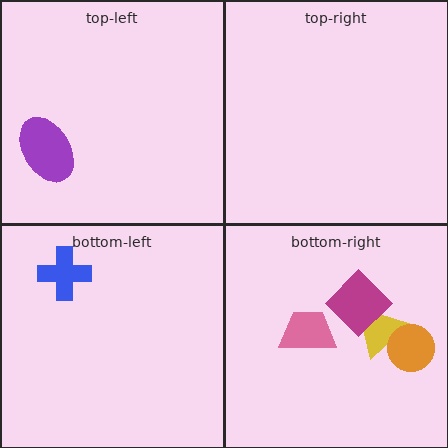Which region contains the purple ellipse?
The top-left region.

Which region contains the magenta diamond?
The bottom-right region.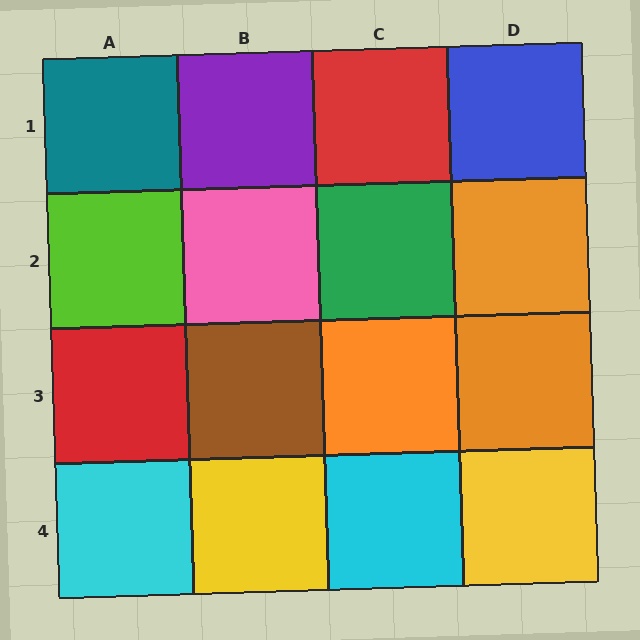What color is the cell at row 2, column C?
Green.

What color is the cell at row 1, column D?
Blue.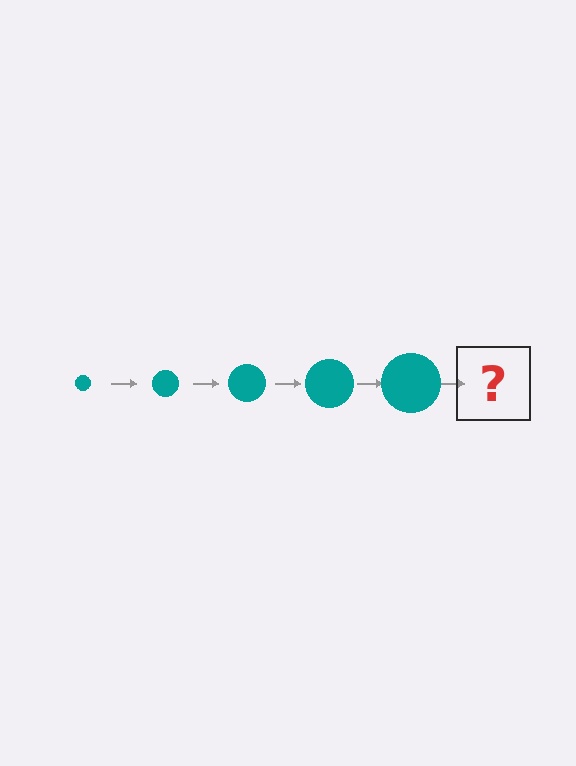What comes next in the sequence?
The next element should be a teal circle, larger than the previous one.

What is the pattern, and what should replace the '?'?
The pattern is that the circle gets progressively larger each step. The '?' should be a teal circle, larger than the previous one.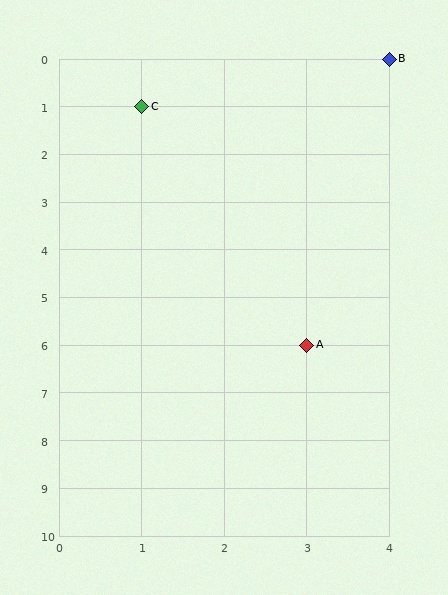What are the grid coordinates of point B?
Point B is at grid coordinates (4, 0).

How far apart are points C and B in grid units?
Points C and B are 3 columns and 1 row apart (about 3.2 grid units diagonally).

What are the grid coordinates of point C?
Point C is at grid coordinates (1, 1).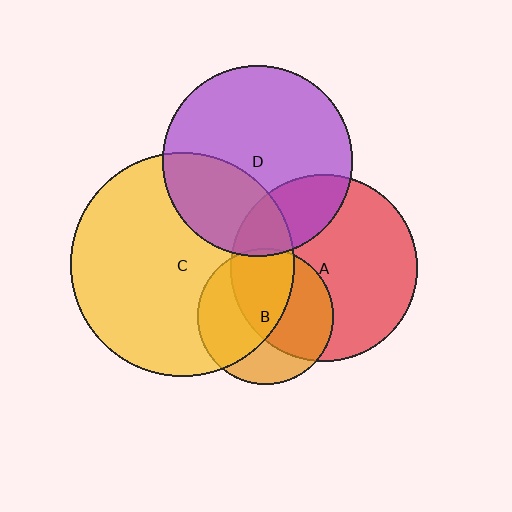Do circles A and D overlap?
Yes.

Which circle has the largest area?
Circle C (yellow).